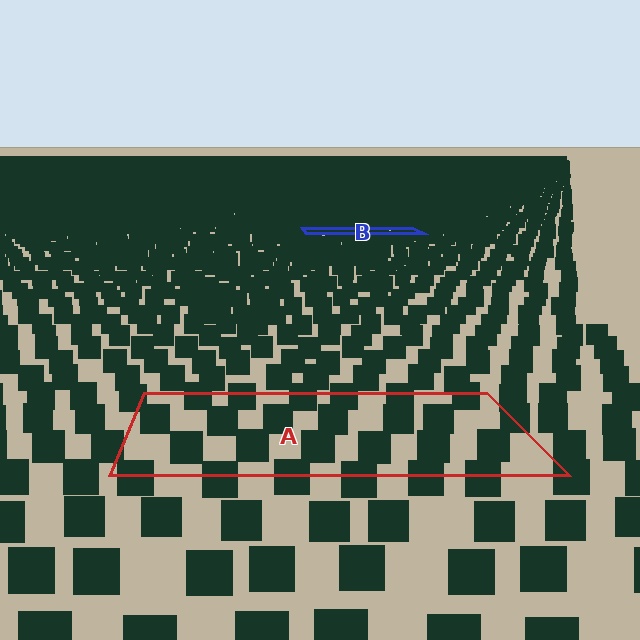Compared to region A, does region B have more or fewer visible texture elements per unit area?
Region B has more texture elements per unit area — they are packed more densely because it is farther away.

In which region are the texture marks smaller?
The texture marks are smaller in region B, because it is farther away.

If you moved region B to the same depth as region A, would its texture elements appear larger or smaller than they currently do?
They would appear larger. At a closer depth, the same texture elements are projected at a bigger on-screen size.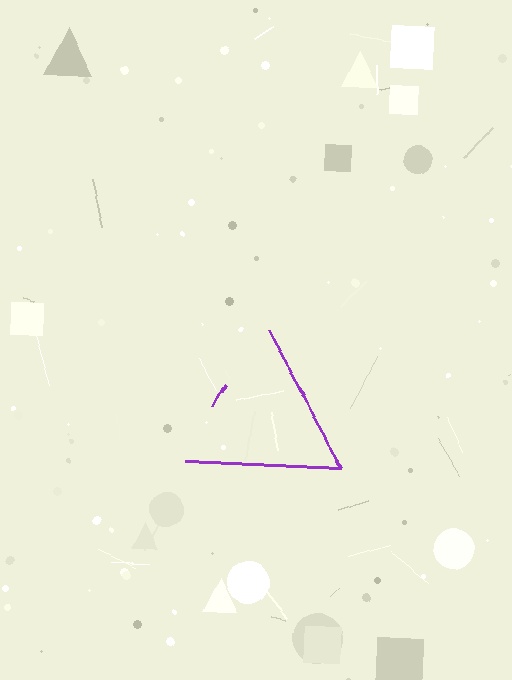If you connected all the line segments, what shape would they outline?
They would outline a triangle.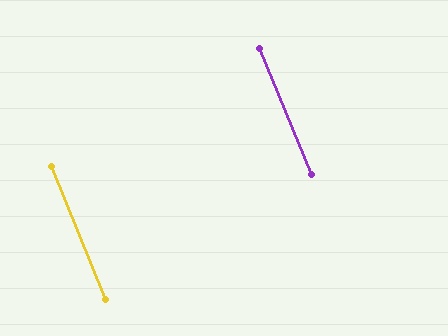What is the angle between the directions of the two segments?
Approximately 0 degrees.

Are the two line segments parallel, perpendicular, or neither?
Parallel — their directions differ by only 0.2°.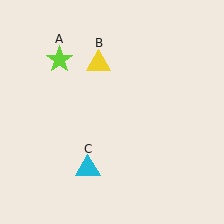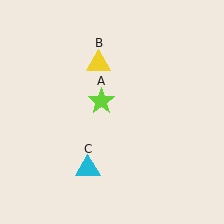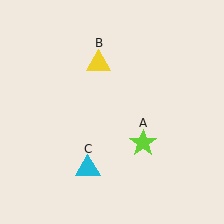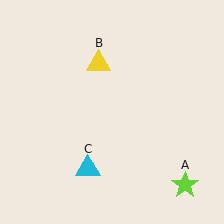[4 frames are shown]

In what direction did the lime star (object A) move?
The lime star (object A) moved down and to the right.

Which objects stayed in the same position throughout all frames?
Yellow triangle (object B) and cyan triangle (object C) remained stationary.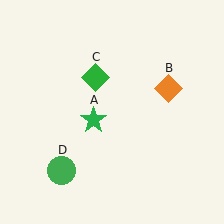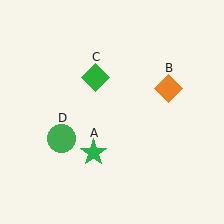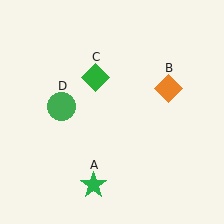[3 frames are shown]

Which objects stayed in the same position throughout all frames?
Orange diamond (object B) and green diamond (object C) remained stationary.